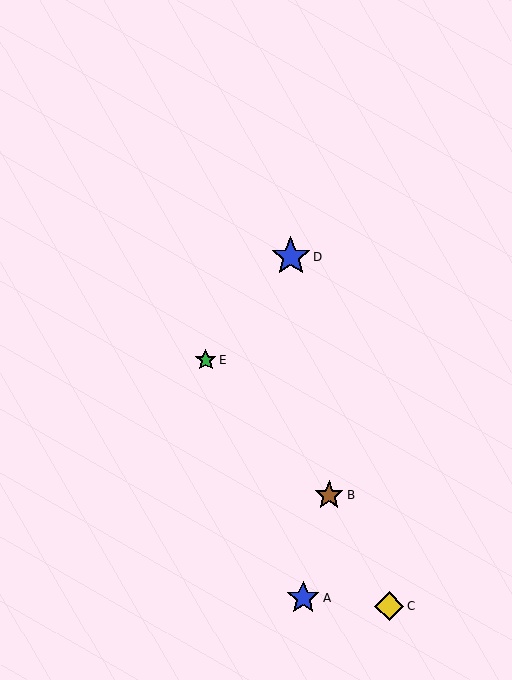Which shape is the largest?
The blue star (labeled D) is the largest.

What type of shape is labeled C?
Shape C is a yellow diamond.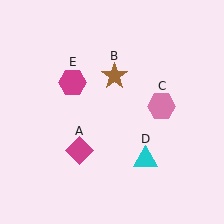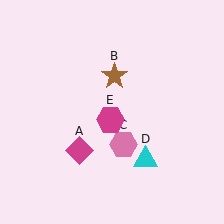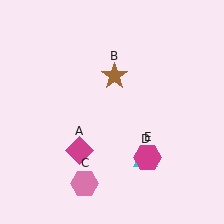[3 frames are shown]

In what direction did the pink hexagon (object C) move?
The pink hexagon (object C) moved down and to the left.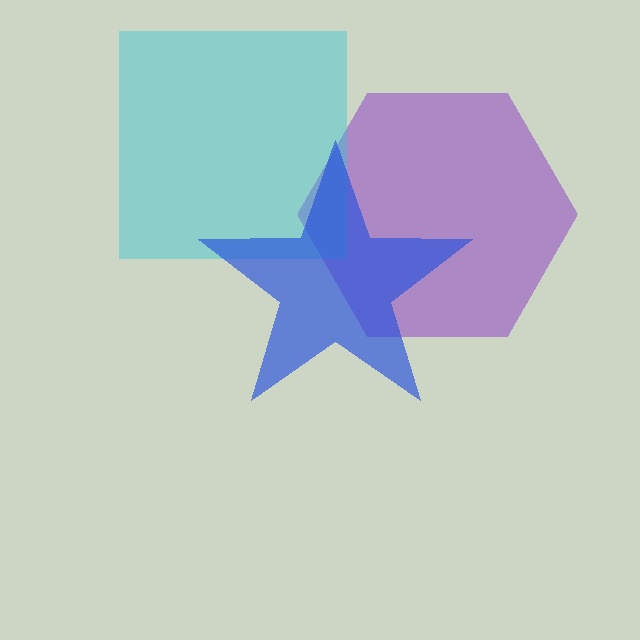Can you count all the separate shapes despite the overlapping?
Yes, there are 3 separate shapes.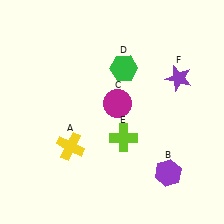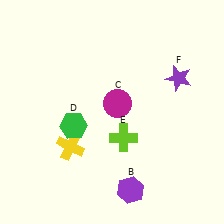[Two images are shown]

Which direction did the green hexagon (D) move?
The green hexagon (D) moved down.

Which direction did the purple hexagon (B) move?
The purple hexagon (B) moved left.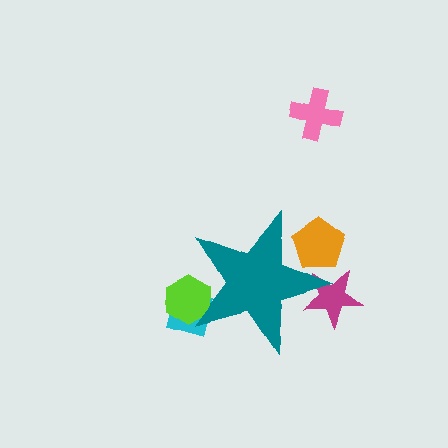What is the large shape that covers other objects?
A teal star.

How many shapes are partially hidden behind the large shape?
4 shapes are partially hidden.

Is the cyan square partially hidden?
Yes, the cyan square is partially hidden behind the teal star.